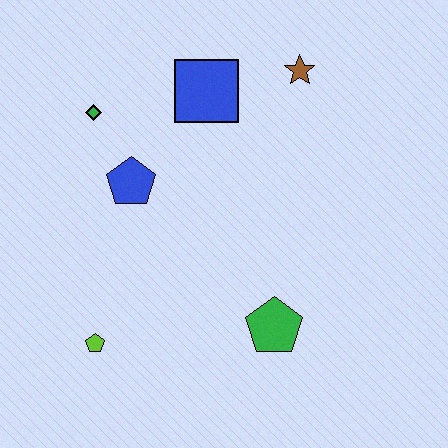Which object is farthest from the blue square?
The lime pentagon is farthest from the blue square.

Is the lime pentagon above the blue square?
No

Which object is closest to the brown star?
The blue square is closest to the brown star.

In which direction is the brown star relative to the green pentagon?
The brown star is above the green pentagon.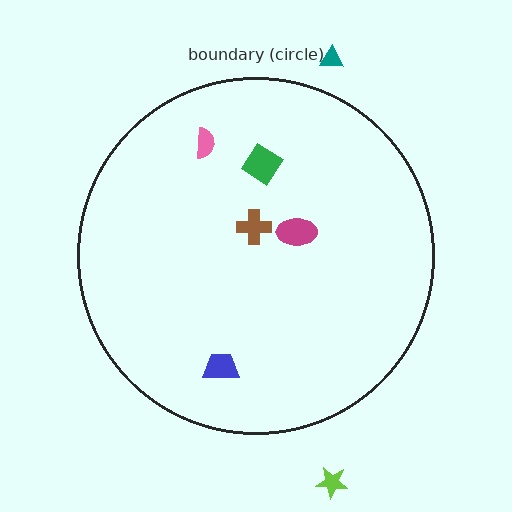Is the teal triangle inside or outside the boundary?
Outside.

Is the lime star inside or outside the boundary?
Outside.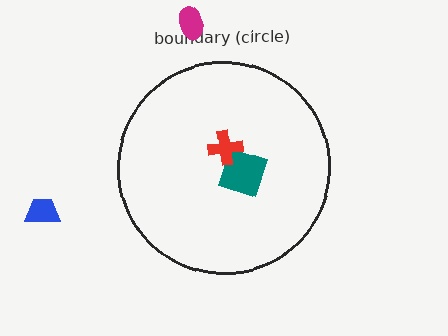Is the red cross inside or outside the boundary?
Inside.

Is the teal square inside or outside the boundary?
Inside.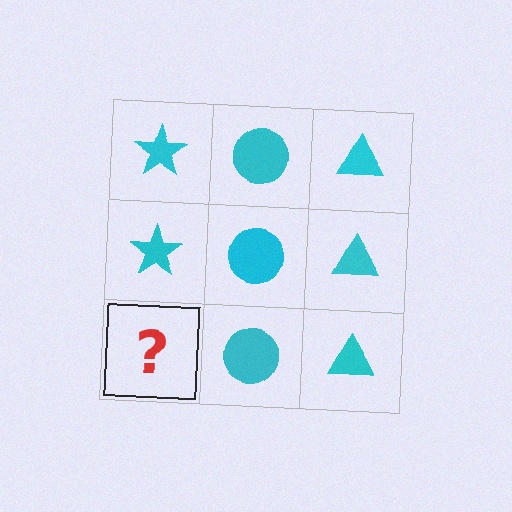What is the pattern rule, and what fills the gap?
The rule is that each column has a consistent shape. The gap should be filled with a cyan star.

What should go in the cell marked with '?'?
The missing cell should contain a cyan star.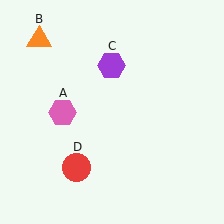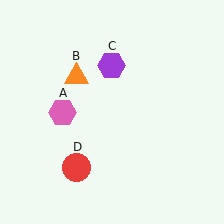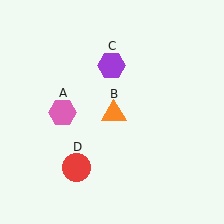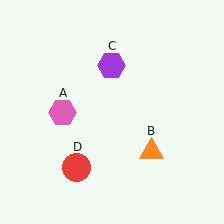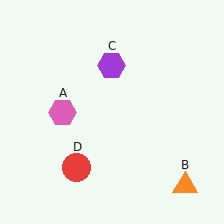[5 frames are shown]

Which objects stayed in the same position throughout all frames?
Pink hexagon (object A) and purple hexagon (object C) and red circle (object D) remained stationary.